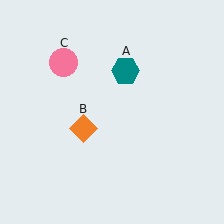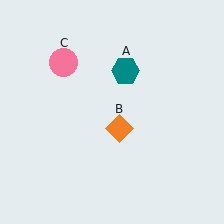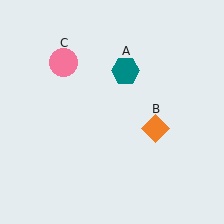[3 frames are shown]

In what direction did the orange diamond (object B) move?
The orange diamond (object B) moved right.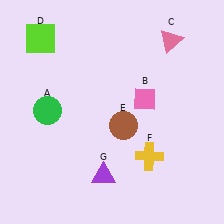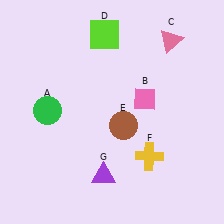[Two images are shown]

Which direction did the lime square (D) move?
The lime square (D) moved right.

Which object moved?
The lime square (D) moved right.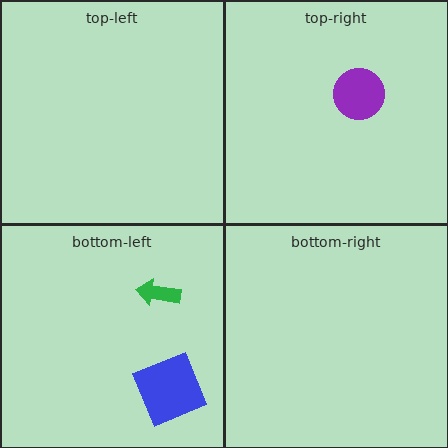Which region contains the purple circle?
The top-right region.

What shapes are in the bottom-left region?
The green arrow, the blue square.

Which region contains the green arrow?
The bottom-left region.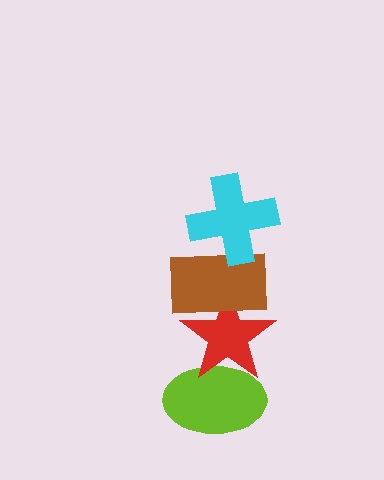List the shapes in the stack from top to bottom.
From top to bottom: the cyan cross, the brown rectangle, the red star, the lime ellipse.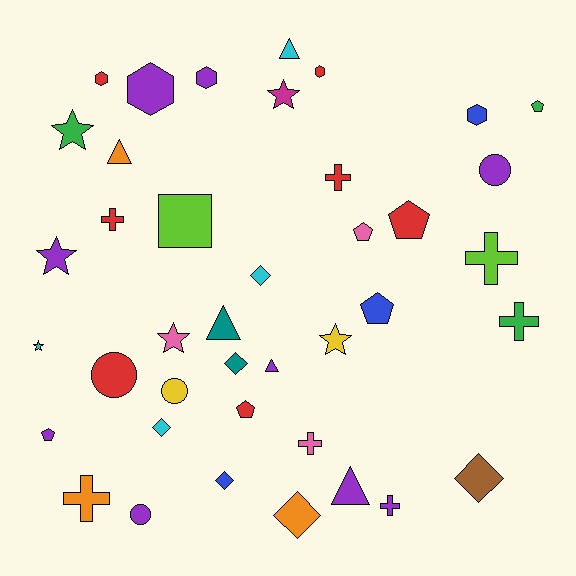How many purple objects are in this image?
There are 9 purple objects.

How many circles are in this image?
There are 4 circles.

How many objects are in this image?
There are 40 objects.